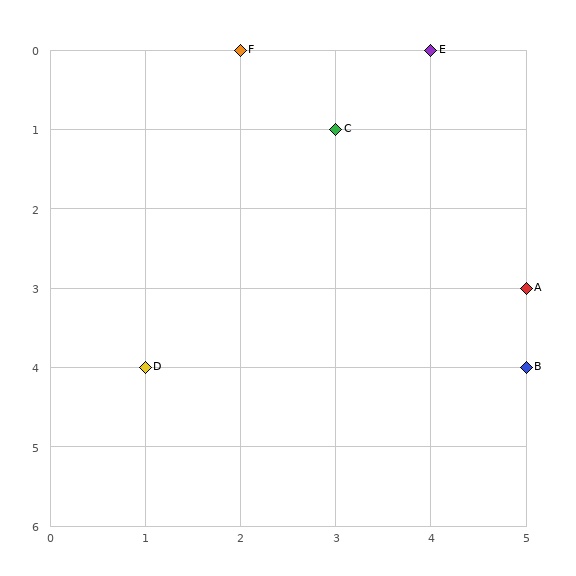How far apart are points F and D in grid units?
Points F and D are 1 column and 4 rows apart (about 4.1 grid units diagonally).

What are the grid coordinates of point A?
Point A is at grid coordinates (5, 3).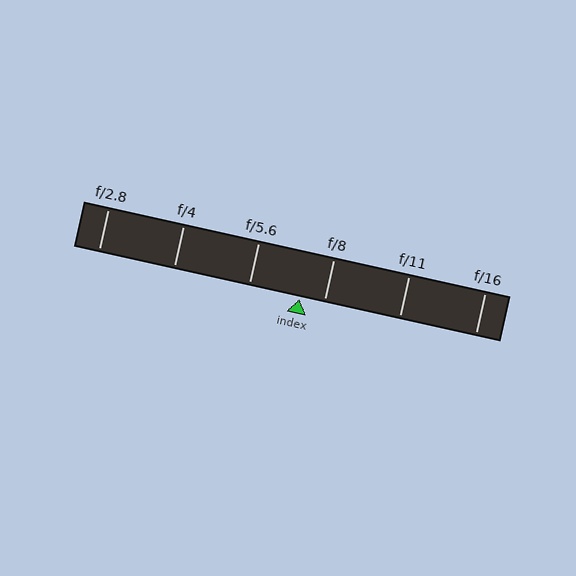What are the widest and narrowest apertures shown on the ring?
The widest aperture shown is f/2.8 and the narrowest is f/16.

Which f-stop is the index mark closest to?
The index mark is closest to f/8.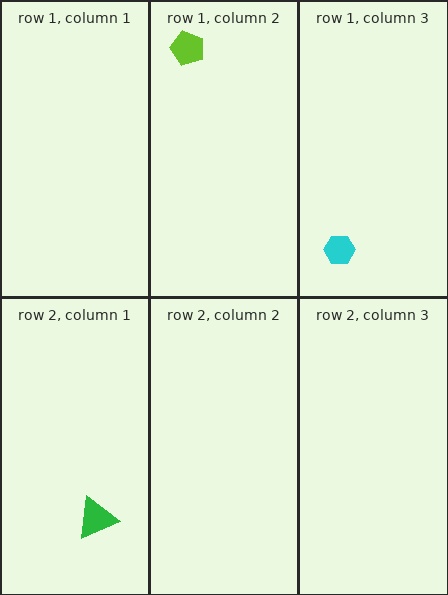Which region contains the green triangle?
The row 2, column 1 region.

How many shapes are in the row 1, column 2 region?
1.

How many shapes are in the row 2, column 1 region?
1.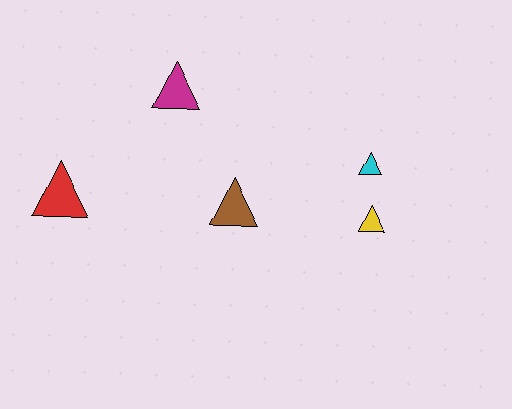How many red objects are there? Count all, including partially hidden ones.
There is 1 red object.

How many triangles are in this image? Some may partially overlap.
There are 5 triangles.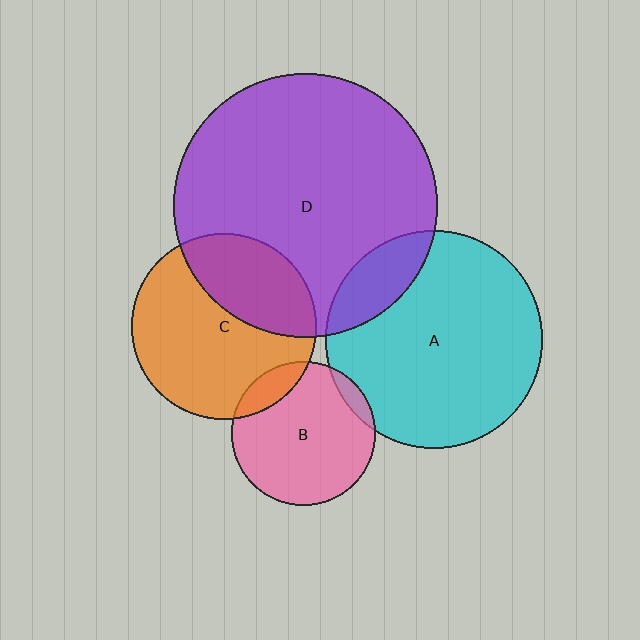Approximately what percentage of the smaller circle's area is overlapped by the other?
Approximately 15%.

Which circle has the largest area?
Circle D (purple).